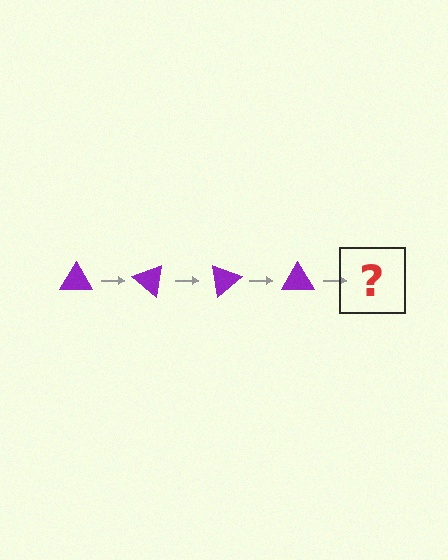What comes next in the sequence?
The next element should be a purple triangle rotated 160 degrees.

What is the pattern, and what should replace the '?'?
The pattern is that the triangle rotates 40 degrees each step. The '?' should be a purple triangle rotated 160 degrees.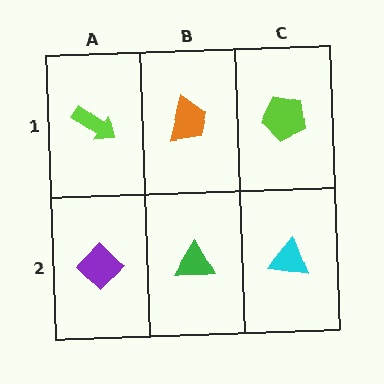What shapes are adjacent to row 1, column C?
A cyan triangle (row 2, column C), an orange trapezoid (row 1, column B).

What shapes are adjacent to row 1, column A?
A purple diamond (row 2, column A), an orange trapezoid (row 1, column B).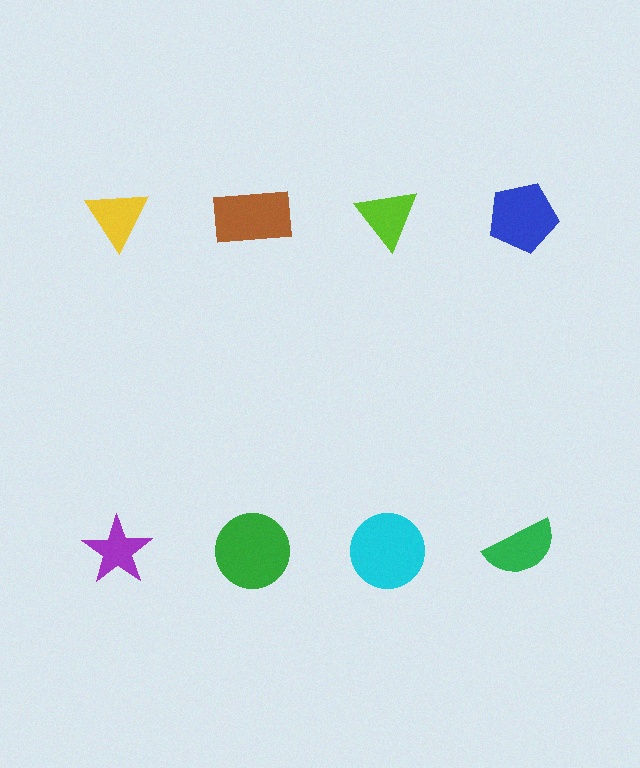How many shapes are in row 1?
4 shapes.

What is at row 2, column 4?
A green semicircle.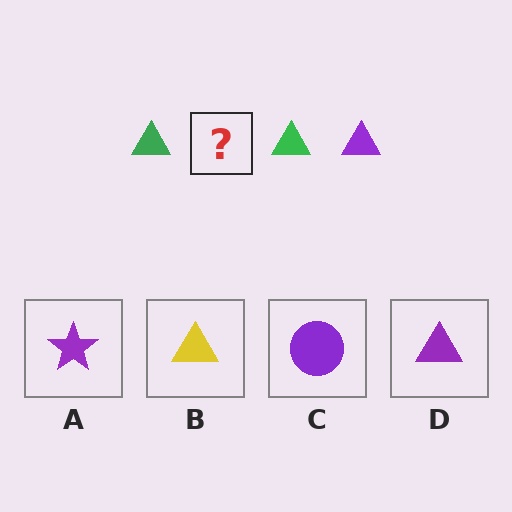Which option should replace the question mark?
Option D.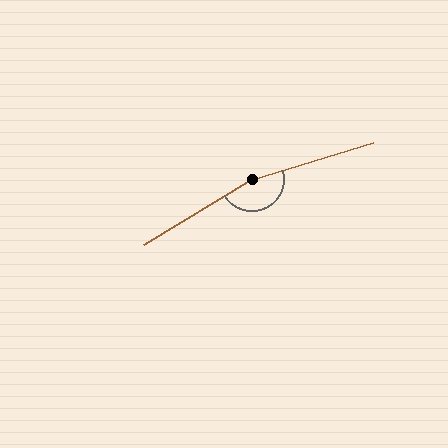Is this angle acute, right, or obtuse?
It is obtuse.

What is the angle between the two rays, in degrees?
Approximately 166 degrees.